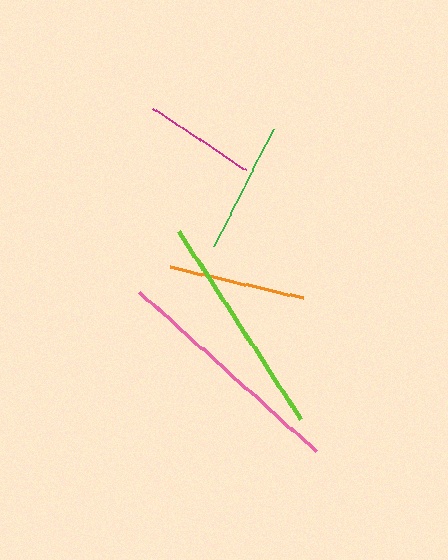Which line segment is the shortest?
The magenta line is the shortest at approximately 112 pixels.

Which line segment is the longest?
The pink line is the longest at approximately 238 pixels.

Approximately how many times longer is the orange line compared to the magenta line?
The orange line is approximately 1.2 times the length of the magenta line.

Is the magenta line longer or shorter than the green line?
The green line is longer than the magenta line.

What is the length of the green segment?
The green segment is approximately 131 pixels long.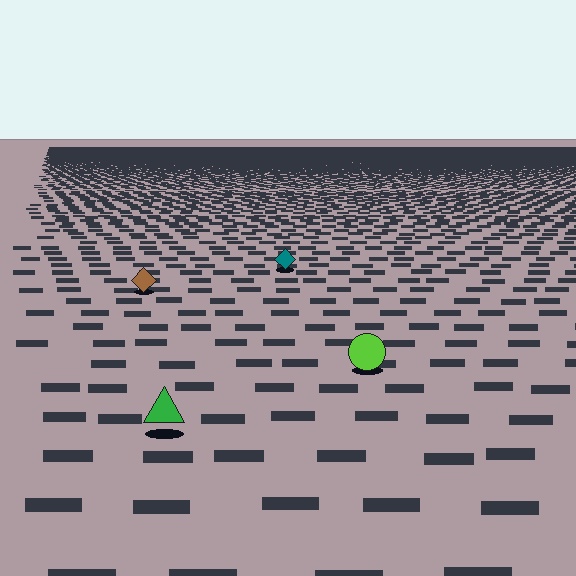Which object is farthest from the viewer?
The teal diamond is farthest from the viewer. It appears smaller and the ground texture around it is denser.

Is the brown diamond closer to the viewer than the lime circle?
No. The lime circle is closer — you can tell from the texture gradient: the ground texture is coarser near it.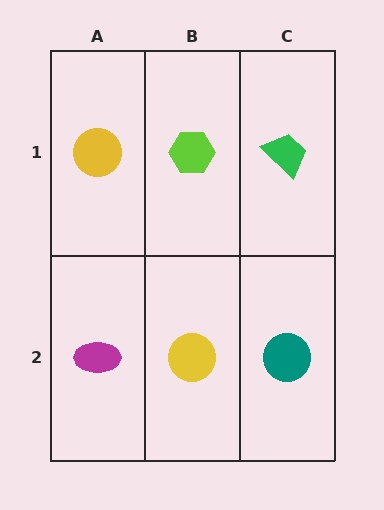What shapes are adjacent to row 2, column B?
A lime hexagon (row 1, column B), a magenta ellipse (row 2, column A), a teal circle (row 2, column C).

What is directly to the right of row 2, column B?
A teal circle.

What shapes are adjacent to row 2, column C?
A green trapezoid (row 1, column C), a yellow circle (row 2, column B).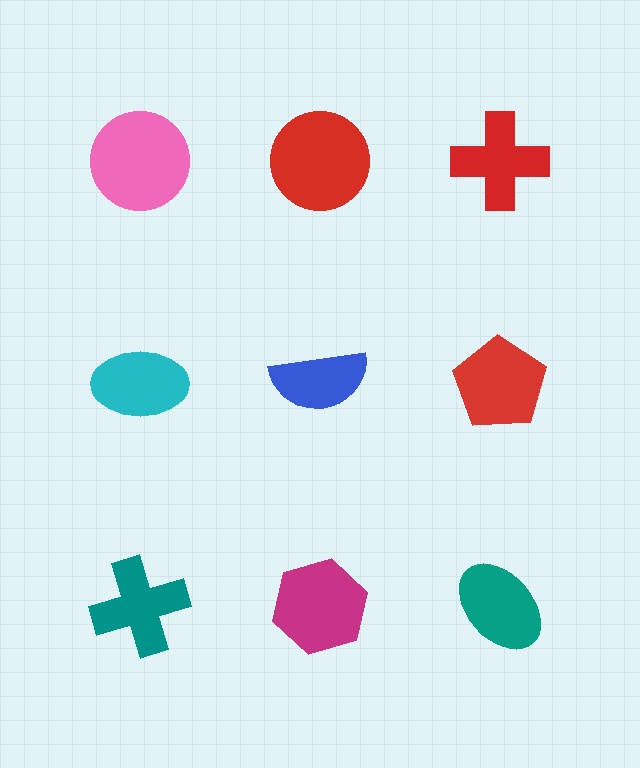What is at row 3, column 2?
A magenta hexagon.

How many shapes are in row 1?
3 shapes.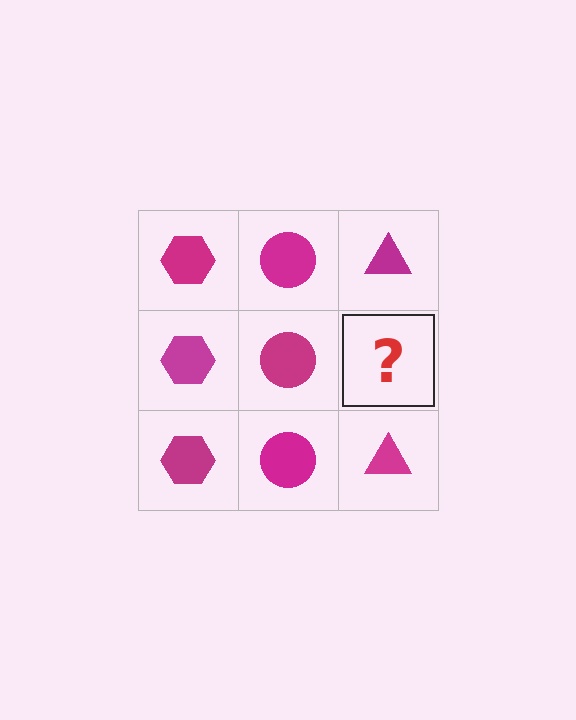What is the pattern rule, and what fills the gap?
The rule is that each column has a consistent shape. The gap should be filled with a magenta triangle.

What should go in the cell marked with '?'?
The missing cell should contain a magenta triangle.